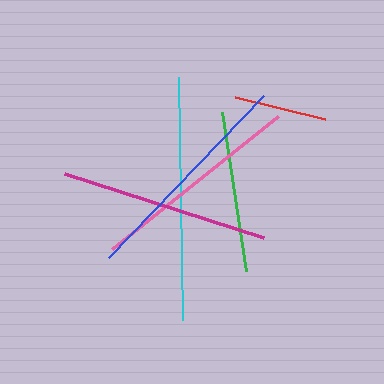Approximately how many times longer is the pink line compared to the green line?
The pink line is approximately 1.3 times the length of the green line.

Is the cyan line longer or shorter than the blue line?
The cyan line is longer than the blue line.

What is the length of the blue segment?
The blue segment is approximately 224 pixels long.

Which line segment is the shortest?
The red line is the shortest at approximately 93 pixels.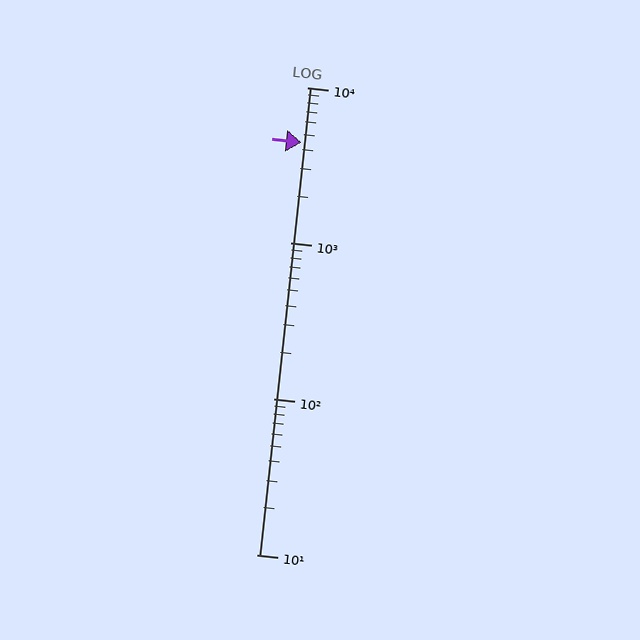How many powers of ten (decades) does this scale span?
The scale spans 3 decades, from 10 to 10000.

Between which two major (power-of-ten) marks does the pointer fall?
The pointer is between 1000 and 10000.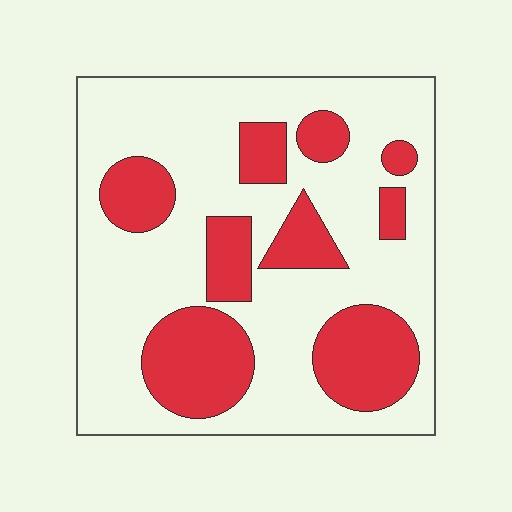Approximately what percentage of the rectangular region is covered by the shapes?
Approximately 30%.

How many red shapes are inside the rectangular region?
9.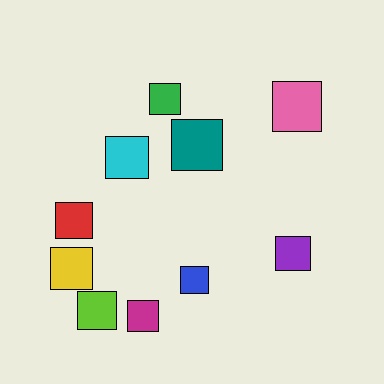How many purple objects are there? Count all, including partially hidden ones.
There is 1 purple object.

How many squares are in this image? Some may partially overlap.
There are 10 squares.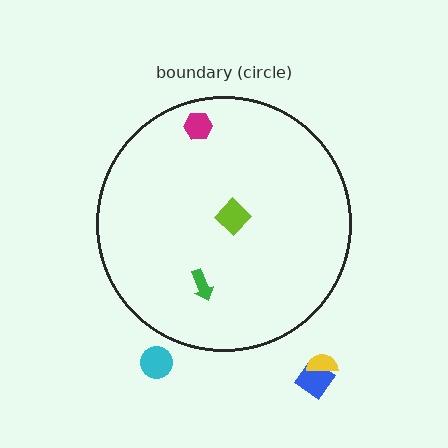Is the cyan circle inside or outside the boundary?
Outside.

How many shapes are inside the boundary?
3 inside, 3 outside.